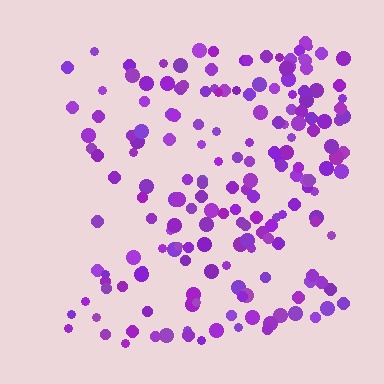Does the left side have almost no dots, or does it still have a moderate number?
Still a moderate number, just noticeably fewer than the right.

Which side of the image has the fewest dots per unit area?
The left.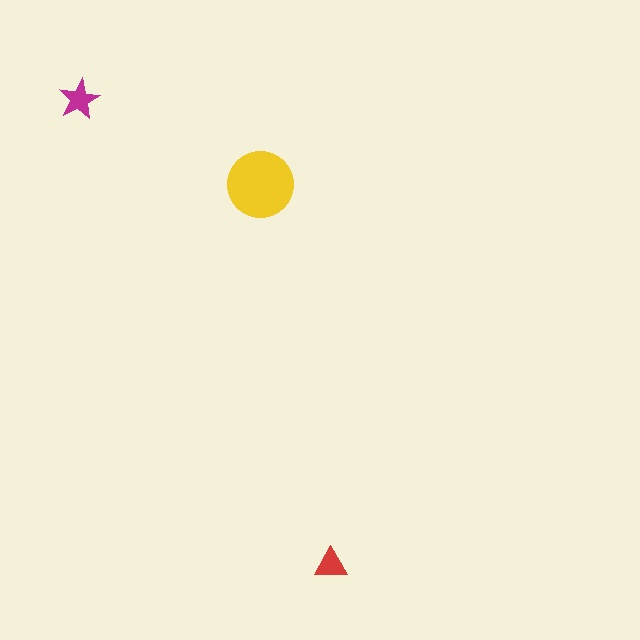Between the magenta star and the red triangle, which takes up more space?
The magenta star.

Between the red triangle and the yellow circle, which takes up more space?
The yellow circle.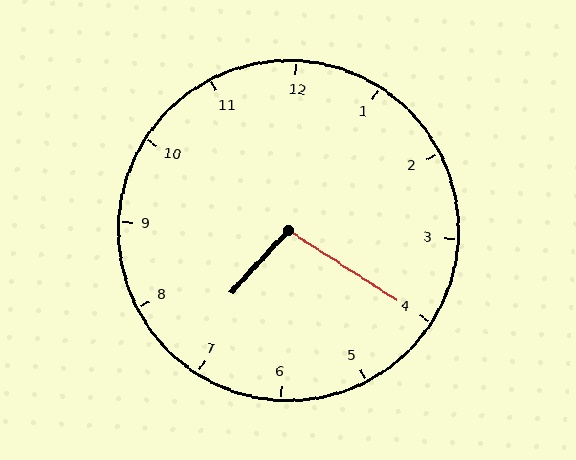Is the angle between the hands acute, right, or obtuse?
It is obtuse.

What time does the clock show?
7:20.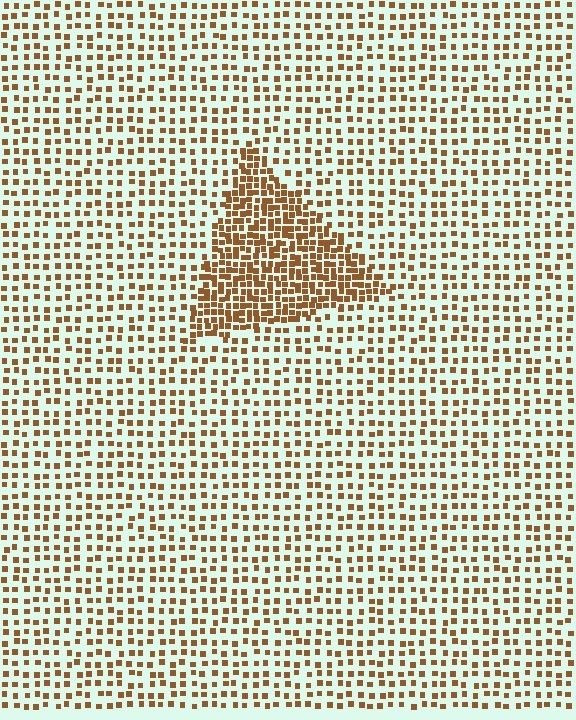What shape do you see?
I see a triangle.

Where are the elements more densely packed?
The elements are more densely packed inside the triangle boundary.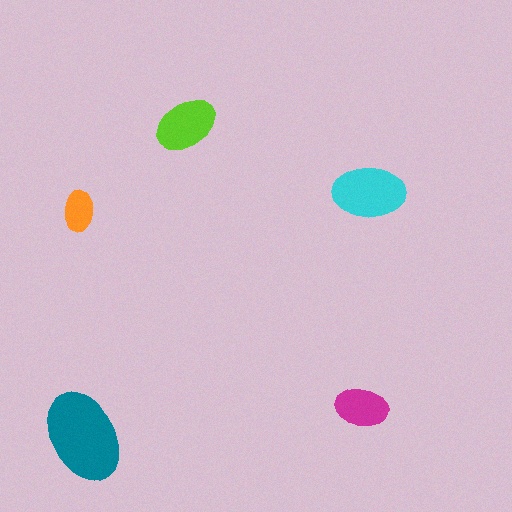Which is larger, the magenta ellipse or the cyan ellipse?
The cyan one.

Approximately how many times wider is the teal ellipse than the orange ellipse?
About 2 times wider.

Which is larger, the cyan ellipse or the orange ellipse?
The cyan one.